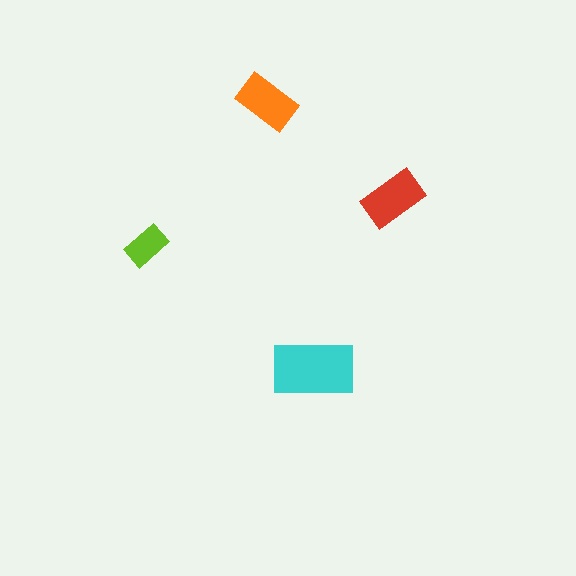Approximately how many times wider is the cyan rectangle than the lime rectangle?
About 2 times wider.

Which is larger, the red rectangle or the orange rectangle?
The red one.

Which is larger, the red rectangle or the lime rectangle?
The red one.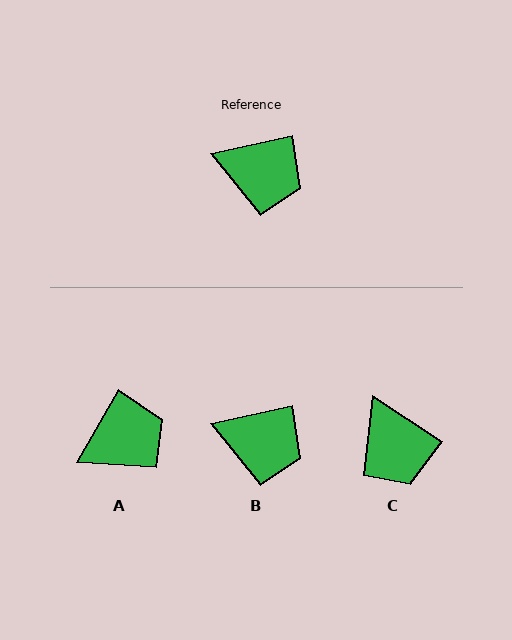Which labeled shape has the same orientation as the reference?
B.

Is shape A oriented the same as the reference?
No, it is off by about 48 degrees.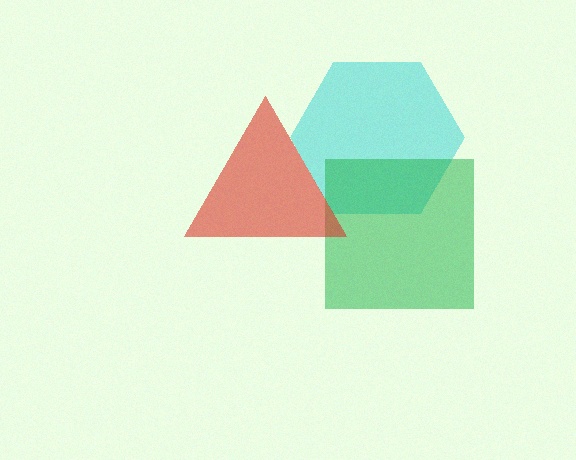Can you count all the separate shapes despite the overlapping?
Yes, there are 3 separate shapes.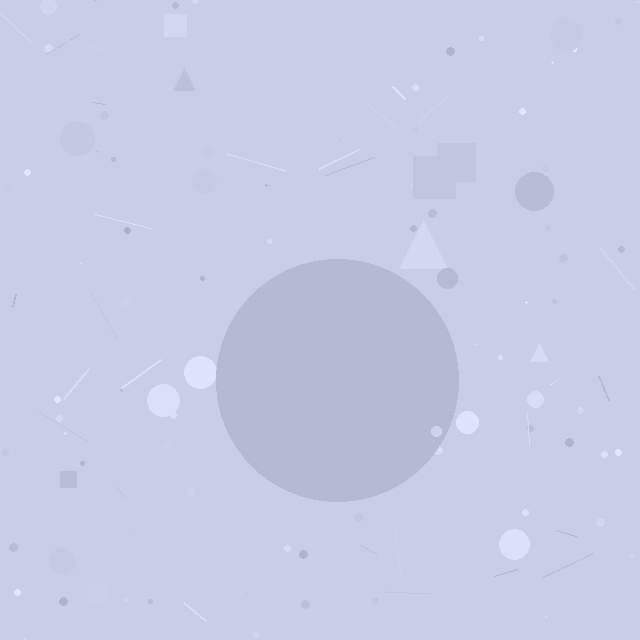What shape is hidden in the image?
A circle is hidden in the image.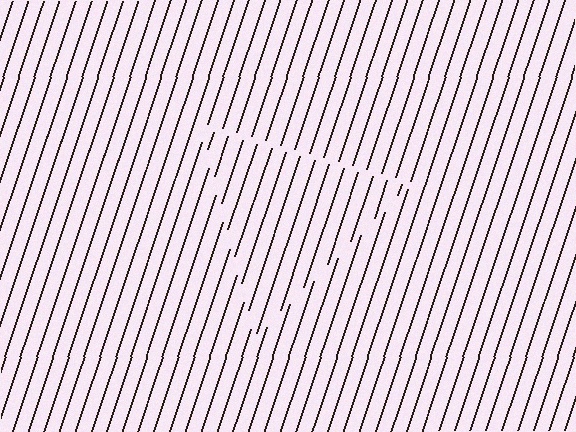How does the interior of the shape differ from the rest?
The interior of the shape contains the same grating, shifted by half a period — the contour is defined by the phase discontinuity where line-ends from the inner and outer gratings abut.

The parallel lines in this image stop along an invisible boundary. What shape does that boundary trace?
An illusory triangle. The interior of the shape contains the same grating, shifted by half a period — the contour is defined by the phase discontinuity where line-ends from the inner and outer gratings abut.